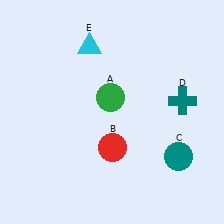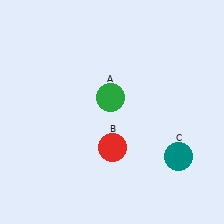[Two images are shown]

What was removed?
The cyan triangle (E), the teal cross (D) were removed in Image 2.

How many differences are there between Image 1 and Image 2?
There are 2 differences between the two images.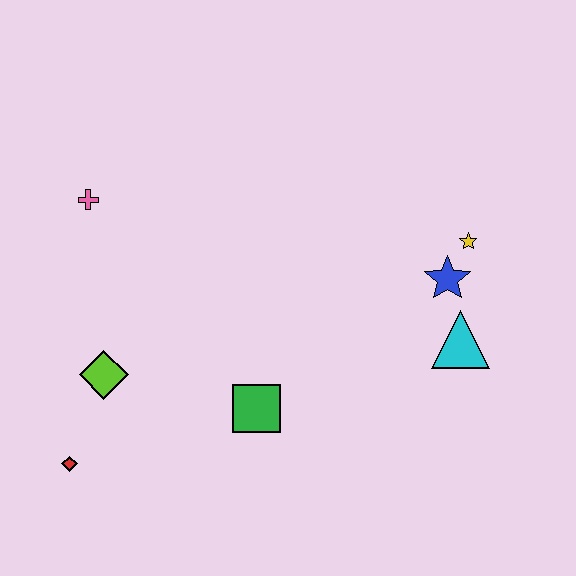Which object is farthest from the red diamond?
The yellow star is farthest from the red diamond.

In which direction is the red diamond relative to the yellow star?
The red diamond is to the left of the yellow star.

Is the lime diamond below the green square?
No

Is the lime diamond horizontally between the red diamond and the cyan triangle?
Yes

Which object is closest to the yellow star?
The blue star is closest to the yellow star.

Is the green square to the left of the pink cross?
No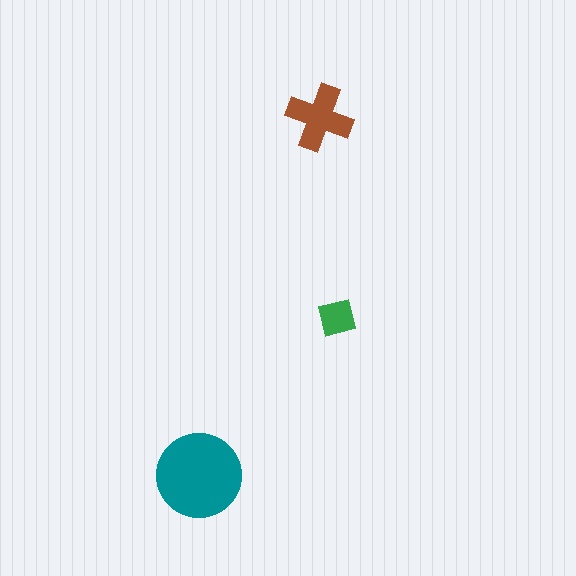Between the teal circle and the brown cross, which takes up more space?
The teal circle.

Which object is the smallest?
The green square.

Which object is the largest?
The teal circle.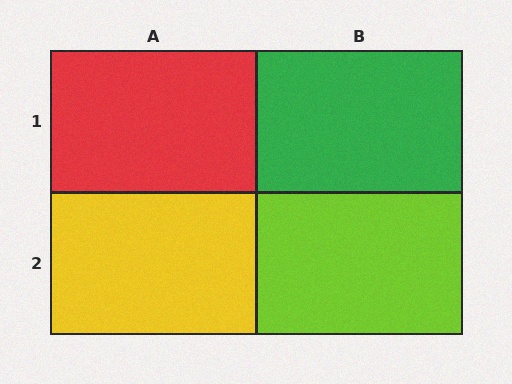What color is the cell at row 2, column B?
Lime.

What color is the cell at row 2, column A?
Yellow.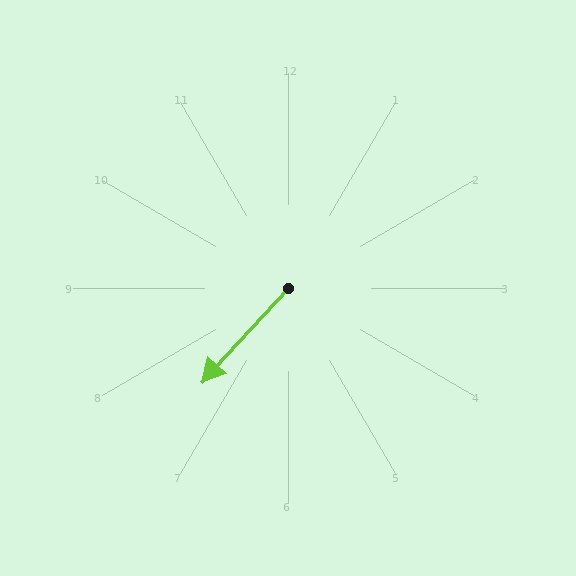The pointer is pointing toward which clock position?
Roughly 7 o'clock.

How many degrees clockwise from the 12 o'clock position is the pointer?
Approximately 222 degrees.